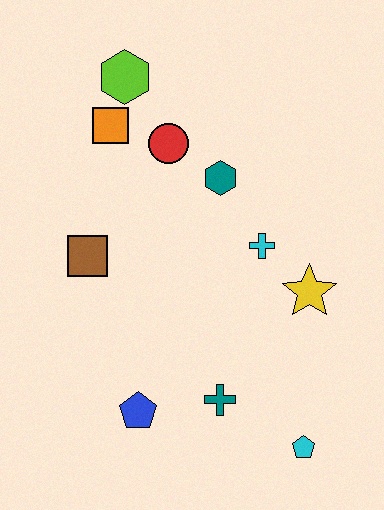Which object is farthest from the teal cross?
The lime hexagon is farthest from the teal cross.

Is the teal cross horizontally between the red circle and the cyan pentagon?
Yes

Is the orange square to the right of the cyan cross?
No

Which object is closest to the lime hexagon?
The orange square is closest to the lime hexagon.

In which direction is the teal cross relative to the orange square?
The teal cross is below the orange square.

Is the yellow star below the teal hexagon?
Yes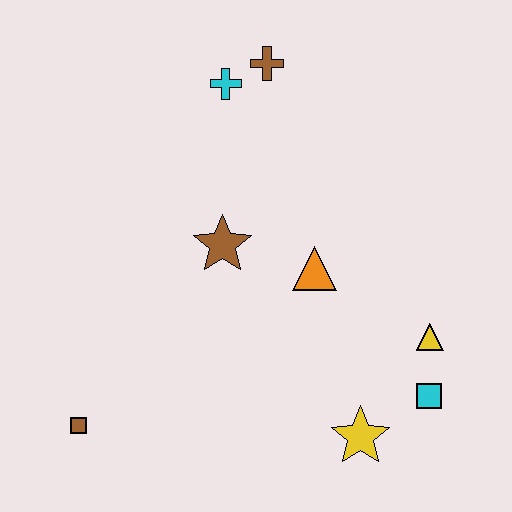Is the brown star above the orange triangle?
Yes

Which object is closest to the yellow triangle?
The cyan square is closest to the yellow triangle.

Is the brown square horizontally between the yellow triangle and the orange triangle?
No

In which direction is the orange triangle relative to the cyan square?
The orange triangle is above the cyan square.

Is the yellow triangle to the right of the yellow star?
Yes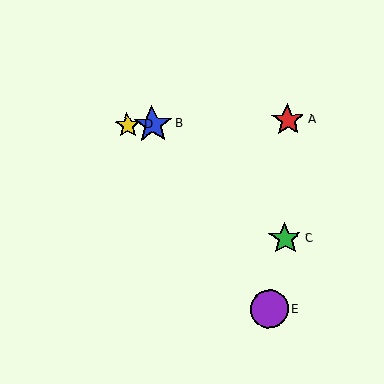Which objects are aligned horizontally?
Objects A, B, D are aligned horizontally.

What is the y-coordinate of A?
Object A is at y≈120.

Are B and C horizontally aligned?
No, B is at y≈125 and C is at y≈239.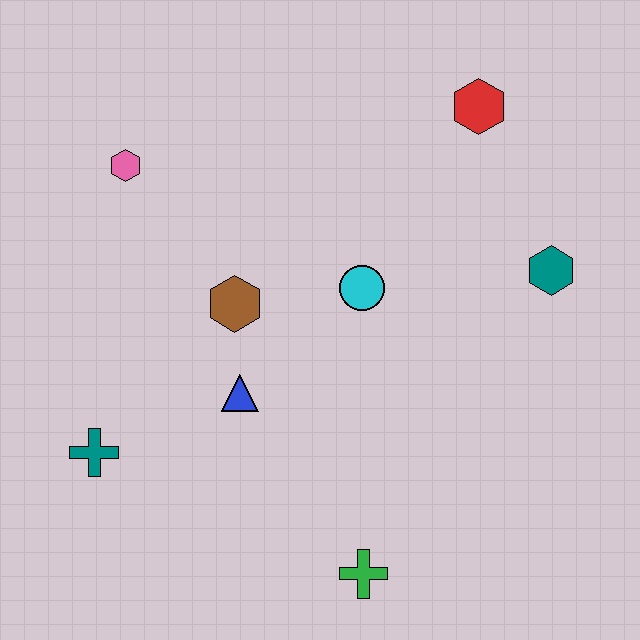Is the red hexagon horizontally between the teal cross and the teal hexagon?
Yes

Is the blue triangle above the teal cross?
Yes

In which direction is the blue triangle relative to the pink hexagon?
The blue triangle is below the pink hexagon.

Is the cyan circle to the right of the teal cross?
Yes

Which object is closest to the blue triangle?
The brown hexagon is closest to the blue triangle.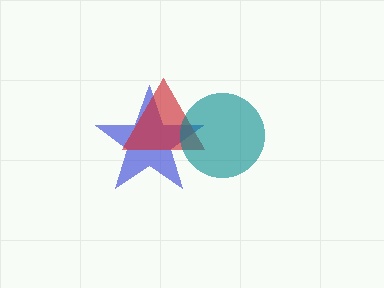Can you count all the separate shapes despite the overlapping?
Yes, there are 3 separate shapes.